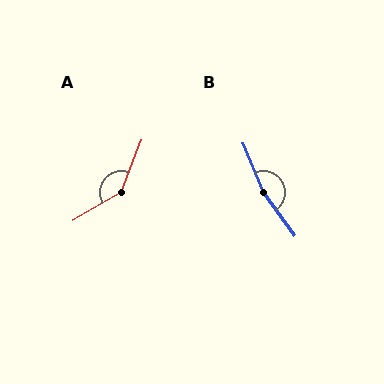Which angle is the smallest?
A, at approximately 141 degrees.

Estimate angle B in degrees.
Approximately 167 degrees.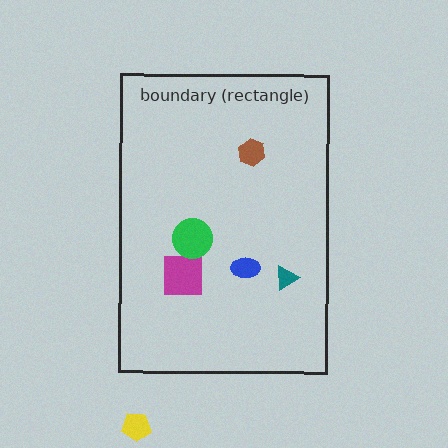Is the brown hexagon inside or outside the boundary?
Inside.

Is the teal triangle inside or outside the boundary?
Inside.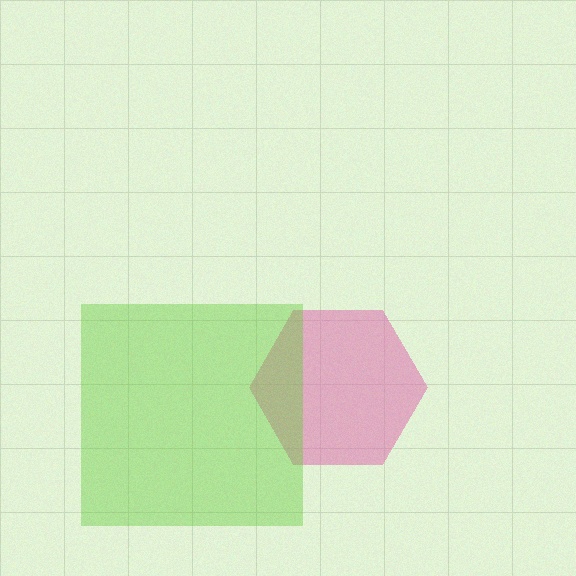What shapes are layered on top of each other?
The layered shapes are: a pink hexagon, a lime square.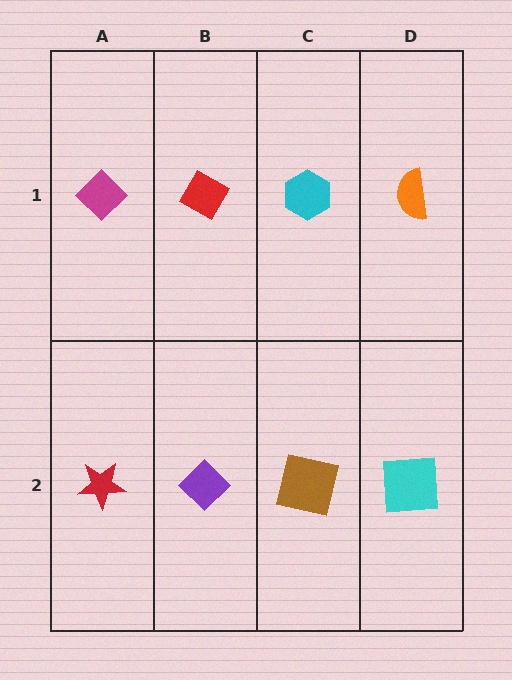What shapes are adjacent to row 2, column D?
An orange semicircle (row 1, column D), a brown square (row 2, column C).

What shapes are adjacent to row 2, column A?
A magenta diamond (row 1, column A), a purple diamond (row 2, column B).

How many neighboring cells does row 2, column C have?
3.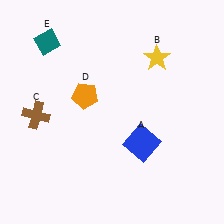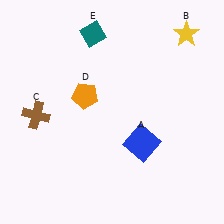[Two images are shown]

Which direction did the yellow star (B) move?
The yellow star (B) moved right.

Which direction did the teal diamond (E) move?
The teal diamond (E) moved right.